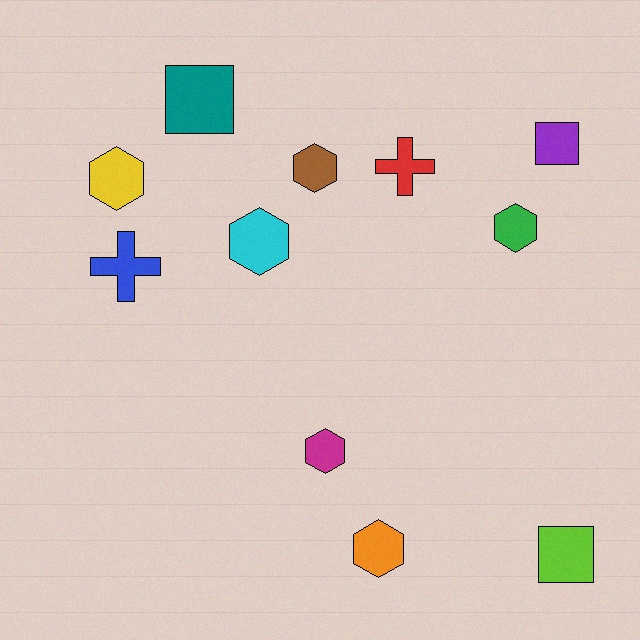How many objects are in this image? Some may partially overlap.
There are 11 objects.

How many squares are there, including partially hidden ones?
There are 3 squares.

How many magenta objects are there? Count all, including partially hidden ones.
There is 1 magenta object.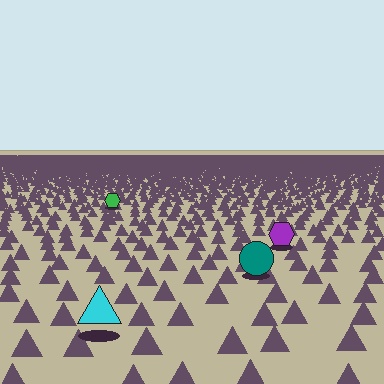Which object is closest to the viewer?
The cyan triangle is closest. The texture marks near it are larger and more spread out.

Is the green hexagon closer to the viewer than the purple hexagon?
No. The purple hexagon is closer — you can tell from the texture gradient: the ground texture is coarser near it.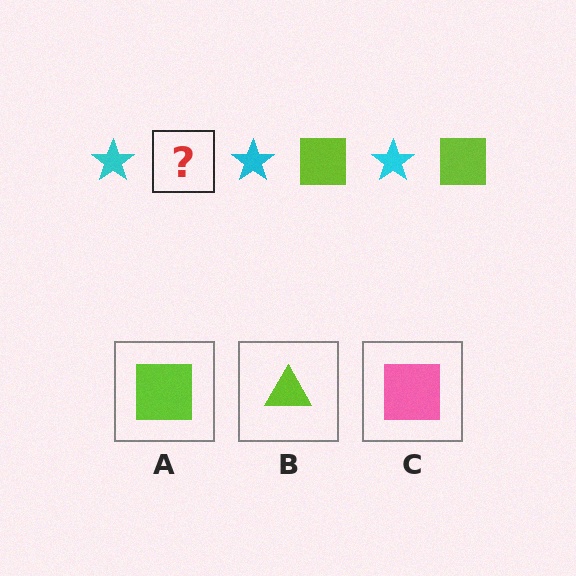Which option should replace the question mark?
Option A.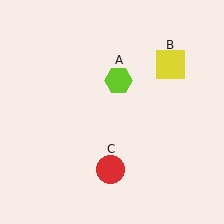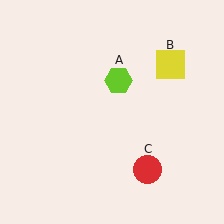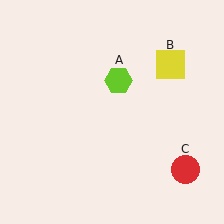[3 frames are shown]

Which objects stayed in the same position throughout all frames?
Lime hexagon (object A) and yellow square (object B) remained stationary.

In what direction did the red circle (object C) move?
The red circle (object C) moved right.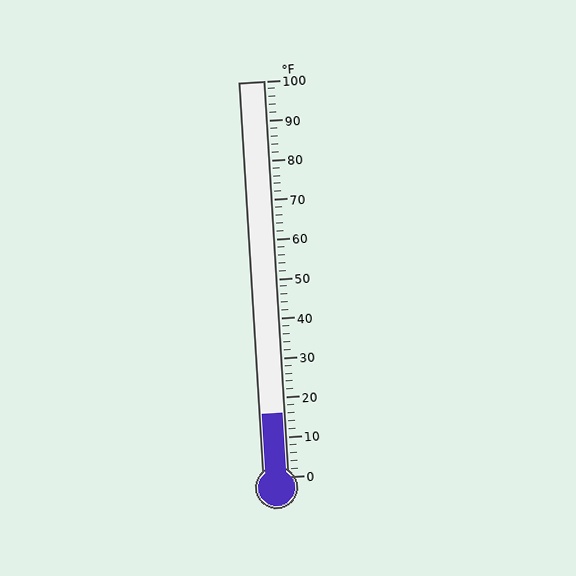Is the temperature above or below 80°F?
The temperature is below 80°F.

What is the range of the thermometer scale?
The thermometer scale ranges from 0°F to 100°F.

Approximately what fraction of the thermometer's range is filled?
The thermometer is filled to approximately 15% of its range.